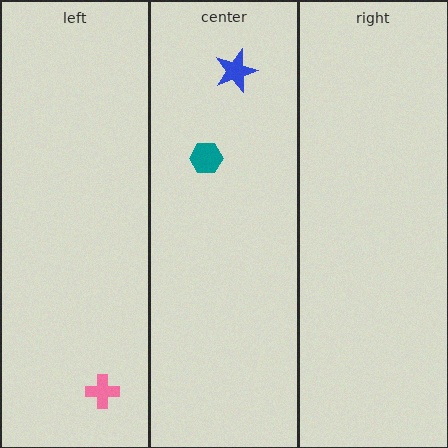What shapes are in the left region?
The pink cross.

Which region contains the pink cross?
The left region.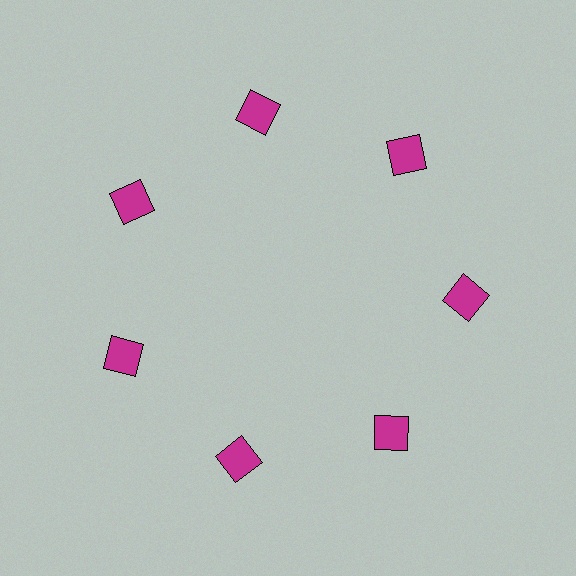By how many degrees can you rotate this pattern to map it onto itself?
The pattern maps onto itself every 51 degrees of rotation.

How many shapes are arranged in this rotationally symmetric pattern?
There are 7 shapes, arranged in 7 groups of 1.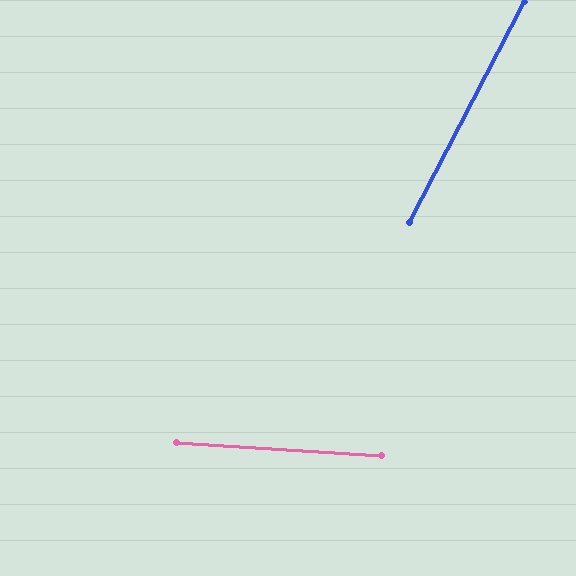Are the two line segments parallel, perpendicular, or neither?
Neither parallel nor perpendicular — they differ by about 66°.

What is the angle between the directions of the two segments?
Approximately 66 degrees.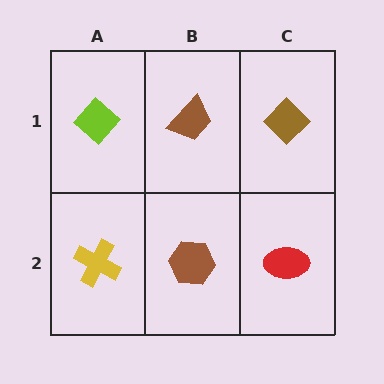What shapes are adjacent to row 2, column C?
A brown diamond (row 1, column C), a brown hexagon (row 2, column B).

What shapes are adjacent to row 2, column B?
A brown trapezoid (row 1, column B), a yellow cross (row 2, column A), a red ellipse (row 2, column C).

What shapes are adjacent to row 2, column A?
A lime diamond (row 1, column A), a brown hexagon (row 2, column B).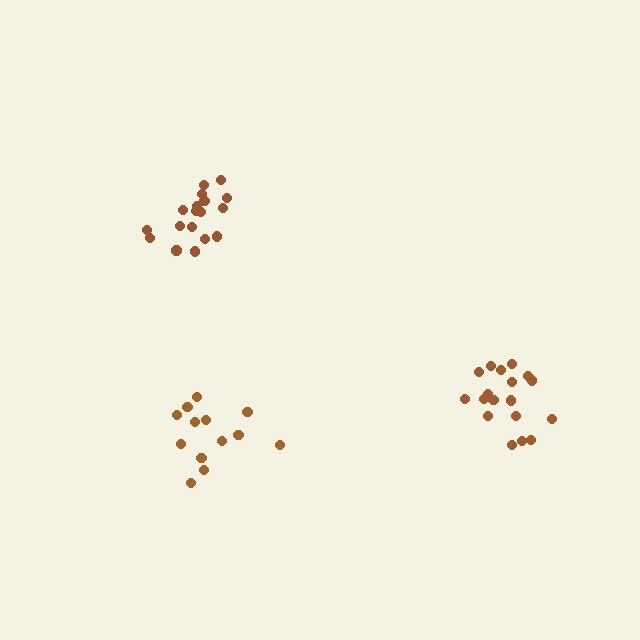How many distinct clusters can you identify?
There are 3 distinct clusters.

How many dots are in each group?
Group 1: 18 dots, Group 2: 13 dots, Group 3: 18 dots (49 total).